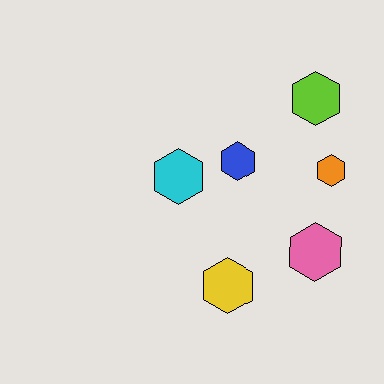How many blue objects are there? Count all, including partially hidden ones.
There is 1 blue object.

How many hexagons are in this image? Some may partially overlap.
There are 6 hexagons.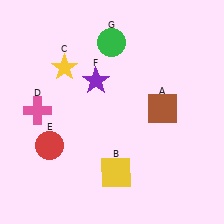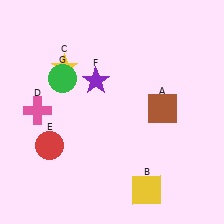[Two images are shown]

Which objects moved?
The objects that moved are: the yellow square (B), the green circle (G).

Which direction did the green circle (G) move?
The green circle (G) moved left.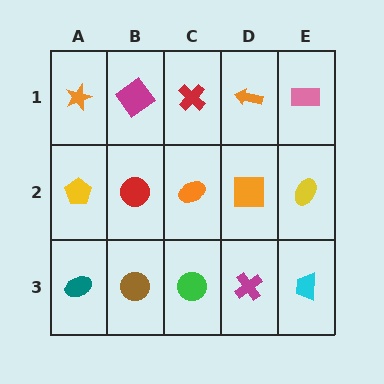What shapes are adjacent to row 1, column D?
An orange square (row 2, column D), a red cross (row 1, column C), a pink rectangle (row 1, column E).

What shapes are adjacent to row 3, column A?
A yellow pentagon (row 2, column A), a brown circle (row 3, column B).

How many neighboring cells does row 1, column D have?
3.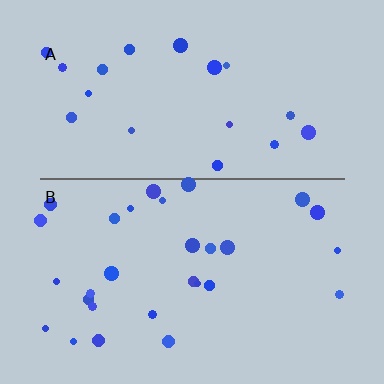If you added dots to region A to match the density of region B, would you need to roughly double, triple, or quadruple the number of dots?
Approximately double.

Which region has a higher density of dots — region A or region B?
B (the bottom).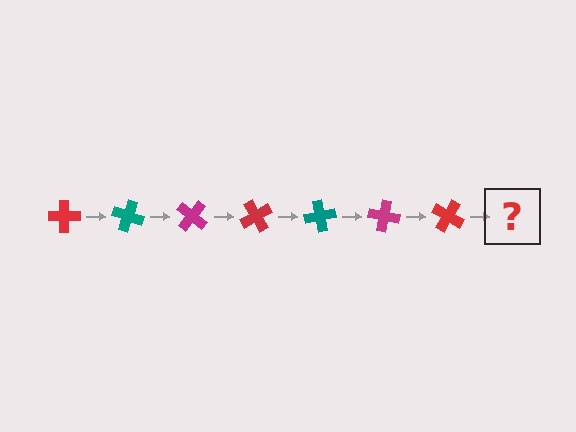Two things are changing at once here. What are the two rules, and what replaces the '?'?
The two rules are that it rotates 20 degrees each step and the color cycles through red, teal, and magenta. The '?' should be a teal cross, rotated 140 degrees from the start.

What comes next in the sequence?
The next element should be a teal cross, rotated 140 degrees from the start.